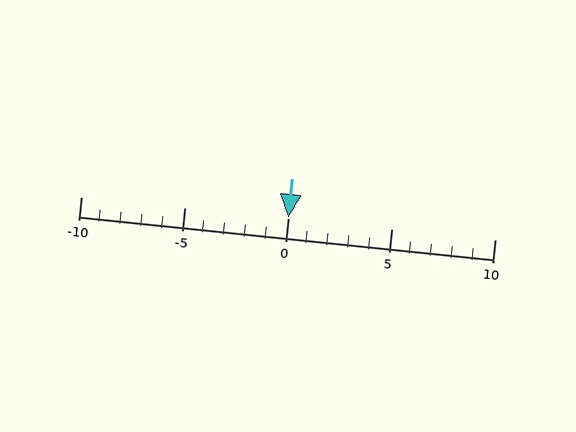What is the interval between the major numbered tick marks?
The major tick marks are spaced 5 units apart.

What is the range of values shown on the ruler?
The ruler shows values from -10 to 10.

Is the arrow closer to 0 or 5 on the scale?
The arrow is closer to 0.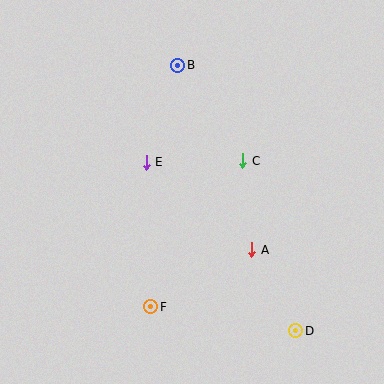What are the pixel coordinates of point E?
Point E is at (146, 162).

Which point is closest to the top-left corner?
Point B is closest to the top-left corner.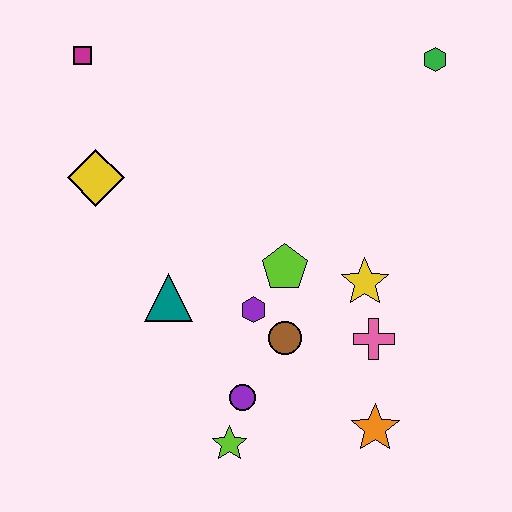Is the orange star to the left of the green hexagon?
Yes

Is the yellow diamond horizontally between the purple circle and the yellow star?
No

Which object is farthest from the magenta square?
The orange star is farthest from the magenta square.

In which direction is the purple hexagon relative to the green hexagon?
The purple hexagon is below the green hexagon.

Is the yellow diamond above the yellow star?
Yes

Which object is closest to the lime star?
The purple circle is closest to the lime star.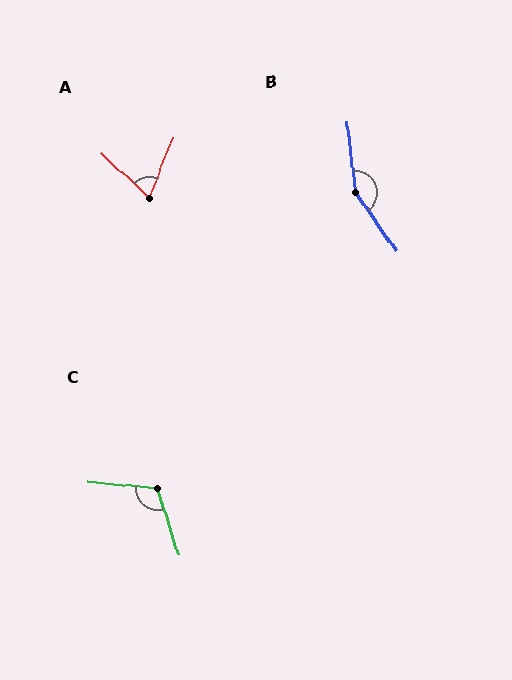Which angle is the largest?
B, at approximately 151 degrees.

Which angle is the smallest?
A, at approximately 69 degrees.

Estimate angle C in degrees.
Approximately 112 degrees.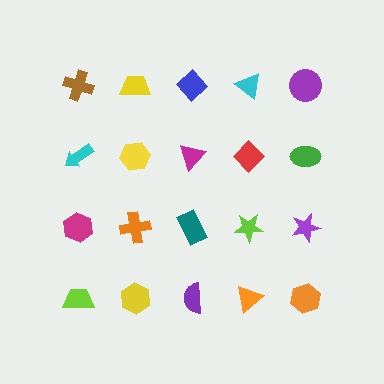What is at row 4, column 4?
An orange triangle.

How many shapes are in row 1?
5 shapes.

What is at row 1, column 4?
A cyan triangle.